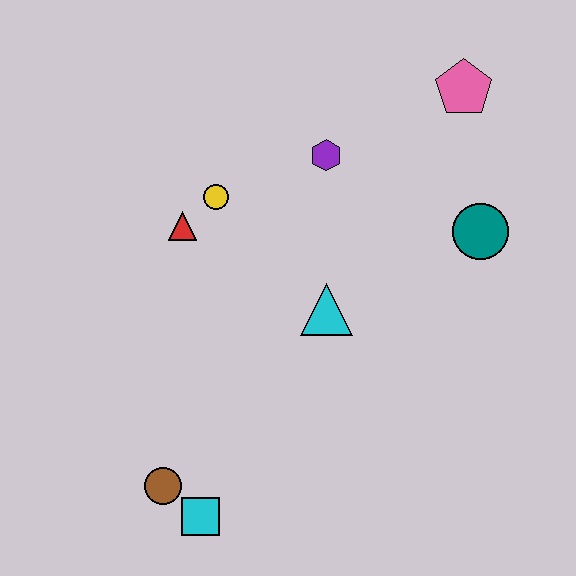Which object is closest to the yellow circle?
The red triangle is closest to the yellow circle.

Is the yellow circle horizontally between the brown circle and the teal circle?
Yes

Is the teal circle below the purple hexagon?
Yes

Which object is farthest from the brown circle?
The pink pentagon is farthest from the brown circle.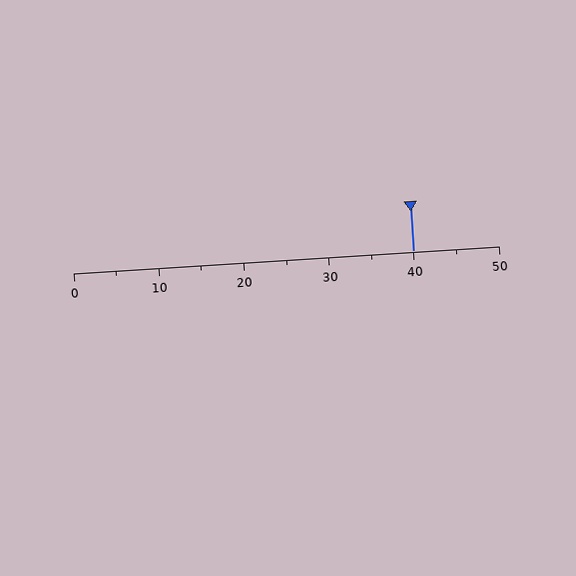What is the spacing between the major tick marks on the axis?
The major ticks are spaced 10 apart.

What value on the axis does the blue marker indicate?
The marker indicates approximately 40.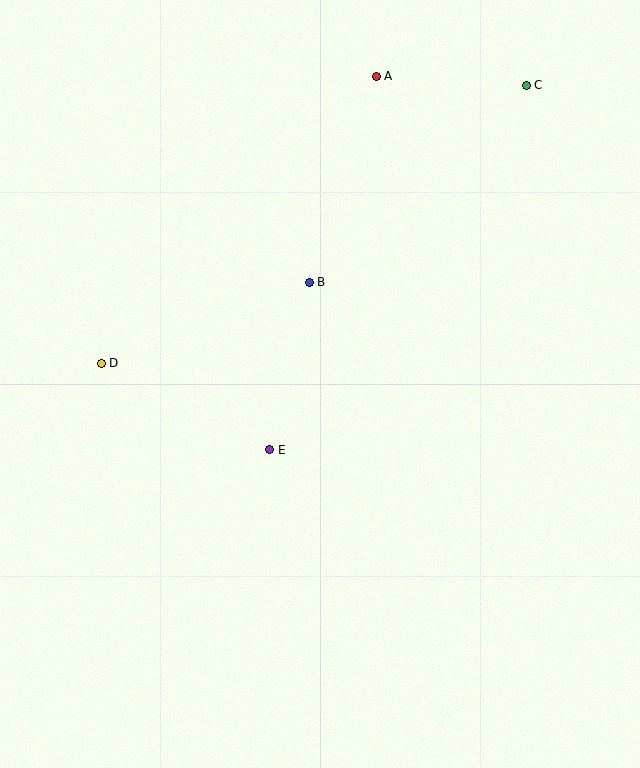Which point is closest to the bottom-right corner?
Point E is closest to the bottom-right corner.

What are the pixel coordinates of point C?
Point C is at (526, 85).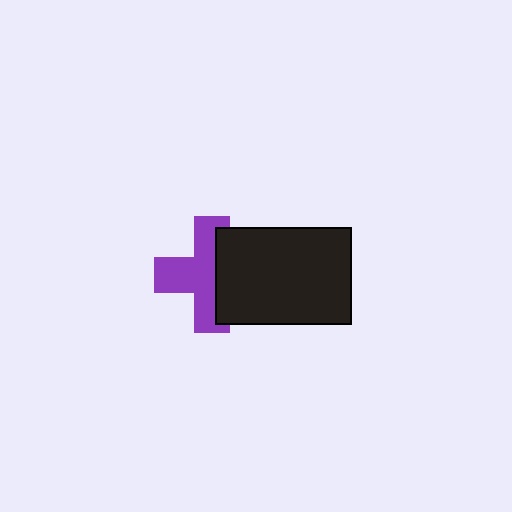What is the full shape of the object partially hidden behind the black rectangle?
The partially hidden object is a purple cross.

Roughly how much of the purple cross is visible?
About half of it is visible (roughly 60%).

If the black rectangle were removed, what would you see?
You would see the complete purple cross.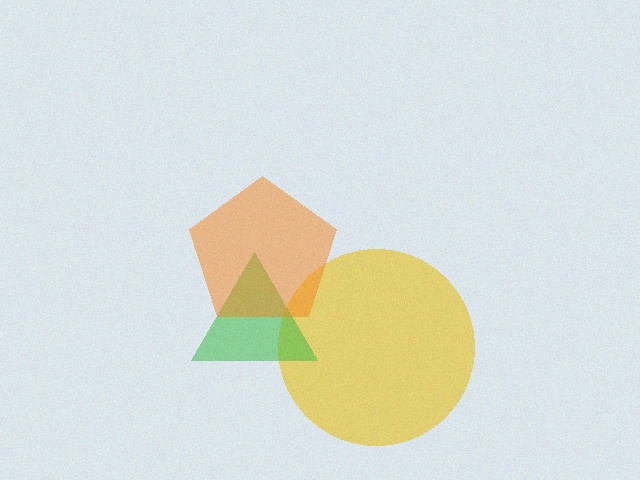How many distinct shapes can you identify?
There are 3 distinct shapes: a yellow circle, a green triangle, an orange pentagon.